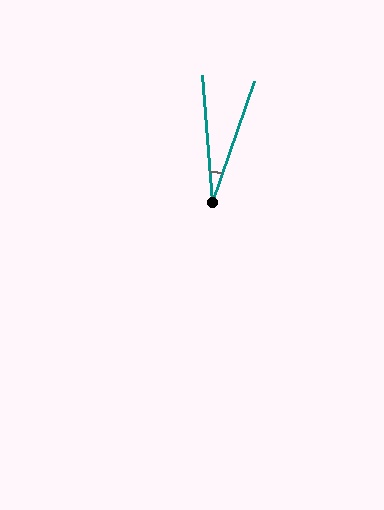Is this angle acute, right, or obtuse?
It is acute.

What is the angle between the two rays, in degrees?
Approximately 23 degrees.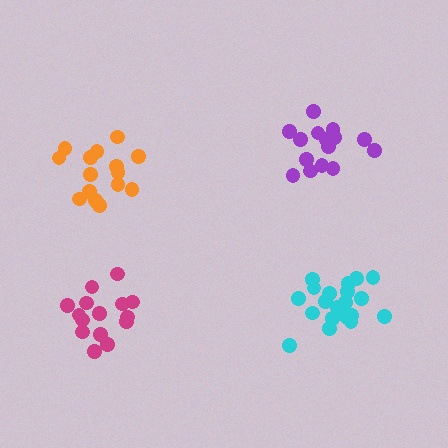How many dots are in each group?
Group 1: 15 dots, Group 2: 21 dots, Group 3: 15 dots, Group 4: 15 dots (66 total).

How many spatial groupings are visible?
There are 4 spatial groupings.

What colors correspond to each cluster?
The clusters are colored: purple, cyan, magenta, orange.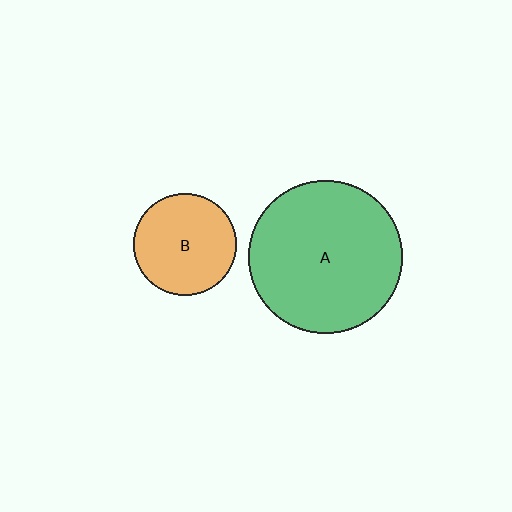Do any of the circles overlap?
No, none of the circles overlap.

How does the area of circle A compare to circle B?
Approximately 2.2 times.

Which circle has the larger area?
Circle A (green).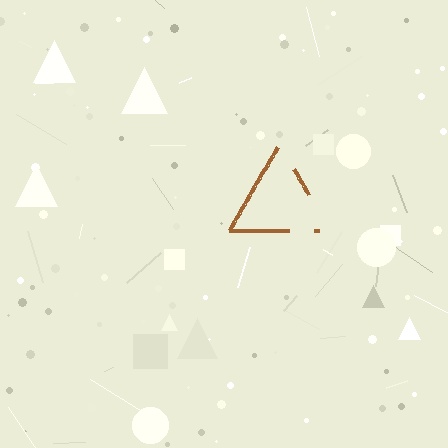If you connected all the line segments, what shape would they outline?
They would outline a triangle.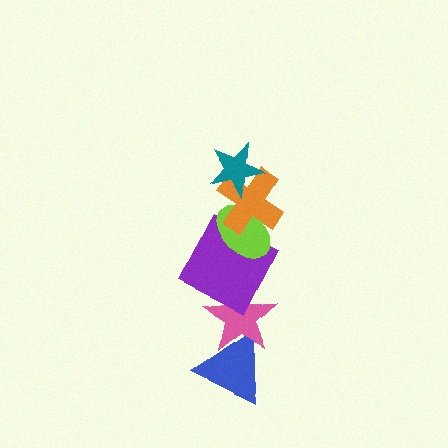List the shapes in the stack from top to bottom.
From top to bottom: the teal star, the orange cross, the lime ellipse, the purple square, the pink star, the blue triangle.